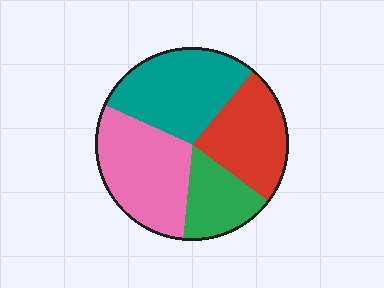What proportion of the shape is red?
Red covers roughly 25% of the shape.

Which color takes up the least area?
Green, at roughly 15%.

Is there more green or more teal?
Teal.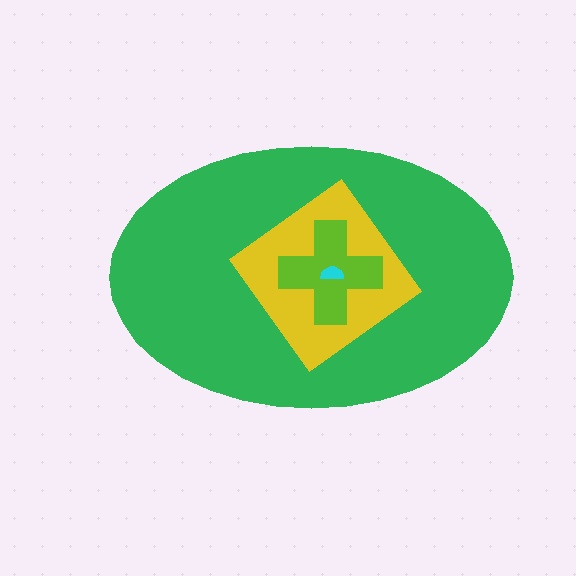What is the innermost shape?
The cyan semicircle.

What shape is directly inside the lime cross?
The cyan semicircle.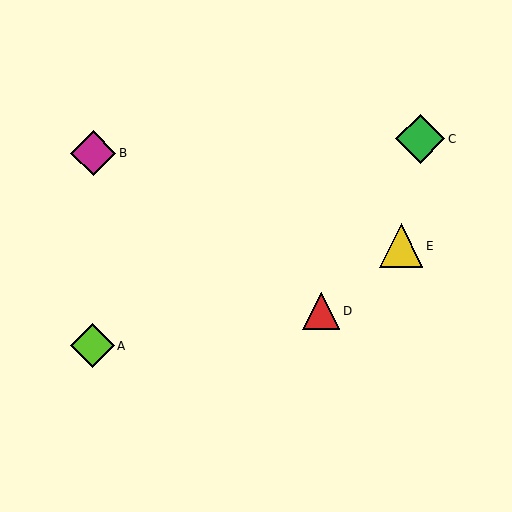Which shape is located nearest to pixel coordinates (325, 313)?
The red triangle (labeled D) at (321, 311) is nearest to that location.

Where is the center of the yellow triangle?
The center of the yellow triangle is at (401, 246).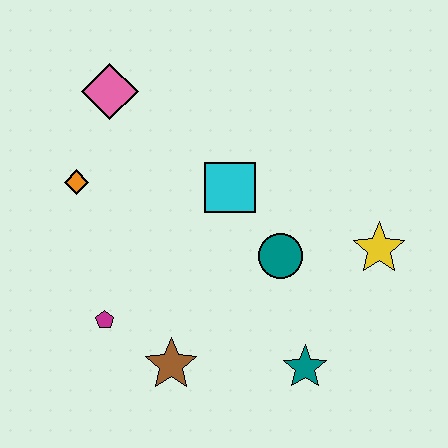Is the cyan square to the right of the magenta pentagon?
Yes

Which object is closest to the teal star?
The teal circle is closest to the teal star.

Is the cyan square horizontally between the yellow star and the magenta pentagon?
Yes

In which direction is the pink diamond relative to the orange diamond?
The pink diamond is above the orange diamond.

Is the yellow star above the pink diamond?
No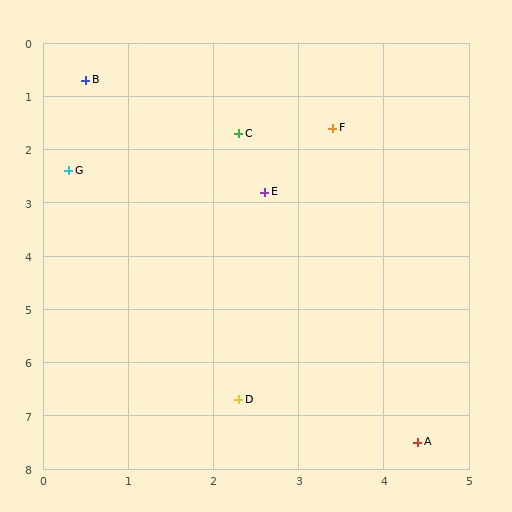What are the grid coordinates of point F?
Point F is at approximately (3.4, 1.6).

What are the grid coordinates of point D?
Point D is at approximately (2.3, 6.7).